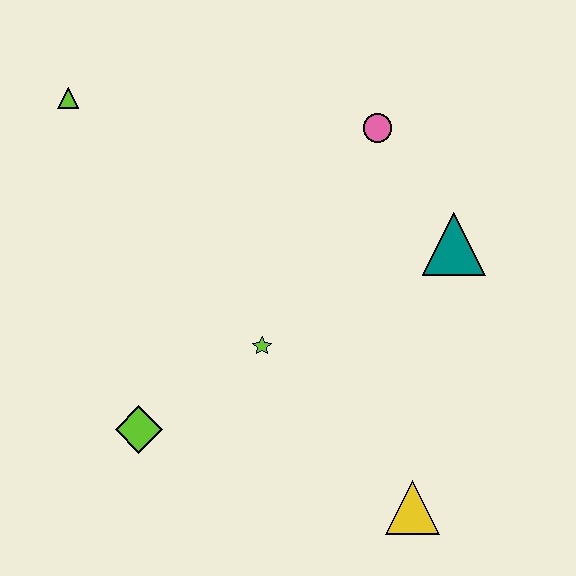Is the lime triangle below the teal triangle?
No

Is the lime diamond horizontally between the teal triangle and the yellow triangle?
No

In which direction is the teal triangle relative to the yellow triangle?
The teal triangle is above the yellow triangle.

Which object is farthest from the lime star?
The lime triangle is farthest from the lime star.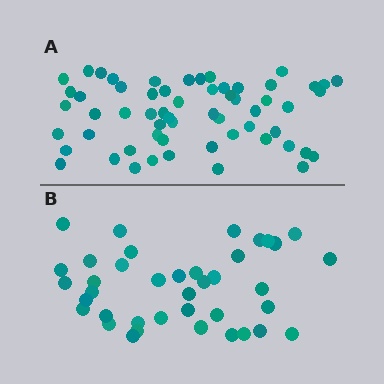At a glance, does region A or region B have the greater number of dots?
Region A (the top region) has more dots.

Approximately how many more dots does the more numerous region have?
Region A has approximately 20 more dots than region B.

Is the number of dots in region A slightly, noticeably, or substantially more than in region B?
Region A has substantially more. The ratio is roughly 1.5 to 1.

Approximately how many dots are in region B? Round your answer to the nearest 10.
About 40 dots. (The exact count is 39, which rounds to 40.)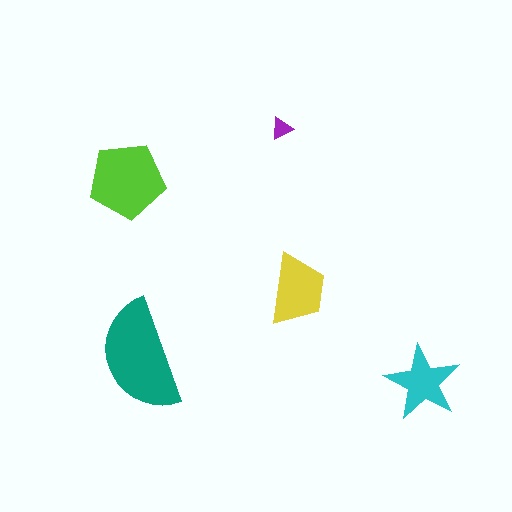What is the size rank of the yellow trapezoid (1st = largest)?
3rd.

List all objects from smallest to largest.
The purple triangle, the cyan star, the yellow trapezoid, the lime pentagon, the teal semicircle.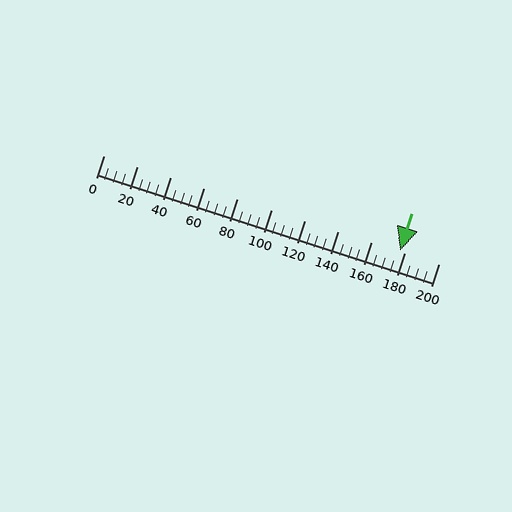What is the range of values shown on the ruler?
The ruler shows values from 0 to 200.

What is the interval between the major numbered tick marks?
The major tick marks are spaced 20 units apart.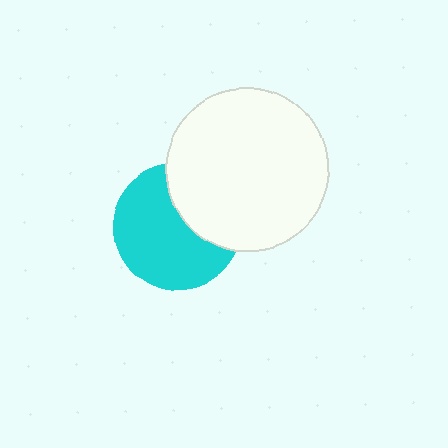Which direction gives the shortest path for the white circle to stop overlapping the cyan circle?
Moving right gives the shortest separation.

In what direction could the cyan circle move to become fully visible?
The cyan circle could move left. That would shift it out from behind the white circle entirely.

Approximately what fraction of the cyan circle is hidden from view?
Roughly 34% of the cyan circle is hidden behind the white circle.